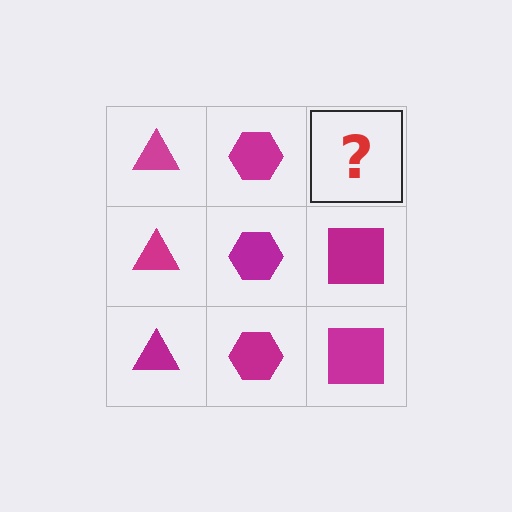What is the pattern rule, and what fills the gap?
The rule is that each column has a consistent shape. The gap should be filled with a magenta square.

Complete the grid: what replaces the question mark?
The question mark should be replaced with a magenta square.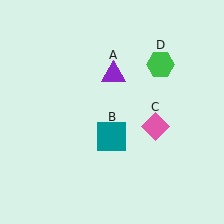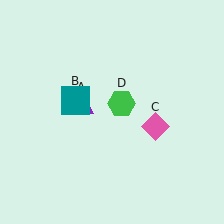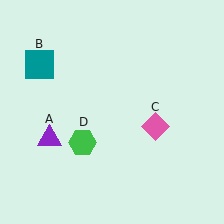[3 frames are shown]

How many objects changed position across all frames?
3 objects changed position: purple triangle (object A), teal square (object B), green hexagon (object D).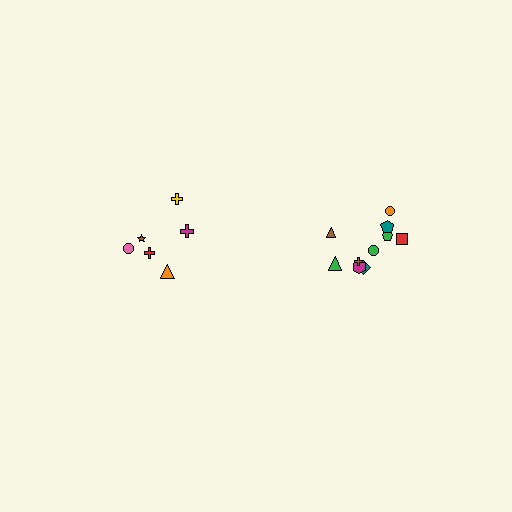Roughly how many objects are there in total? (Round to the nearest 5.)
Roughly 15 objects in total.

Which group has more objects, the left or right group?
The right group.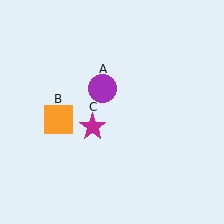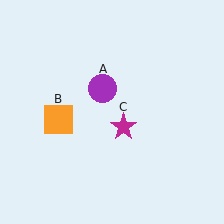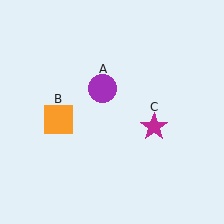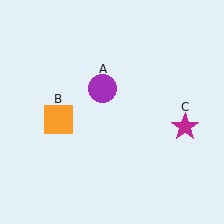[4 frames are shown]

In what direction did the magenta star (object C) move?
The magenta star (object C) moved right.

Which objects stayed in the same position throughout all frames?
Purple circle (object A) and orange square (object B) remained stationary.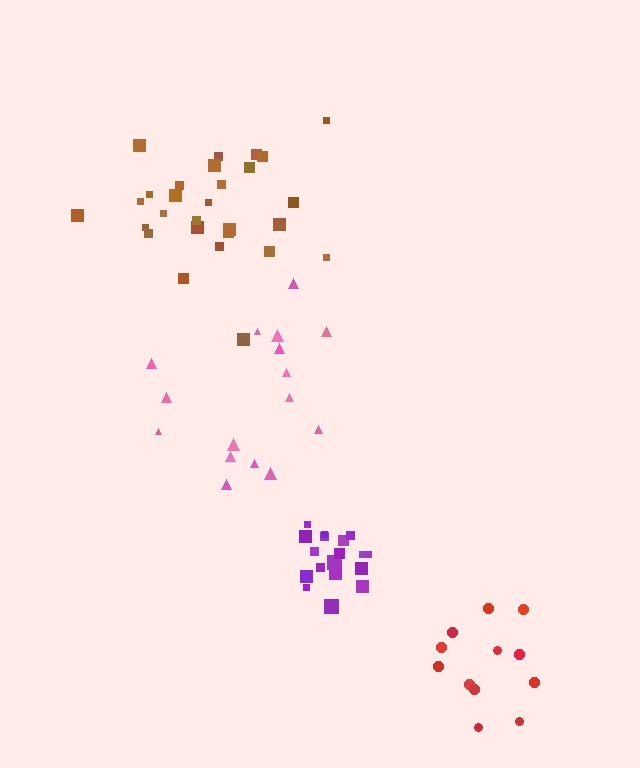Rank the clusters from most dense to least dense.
purple, brown, red, pink.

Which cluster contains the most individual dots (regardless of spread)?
Brown (28).